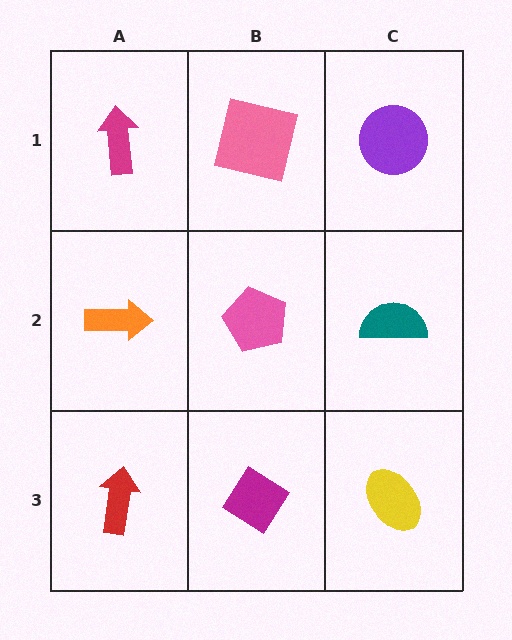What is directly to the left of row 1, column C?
A pink square.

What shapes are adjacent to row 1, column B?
A pink pentagon (row 2, column B), a magenta arrow (row 1, column A), a purple circle (row 1, column C).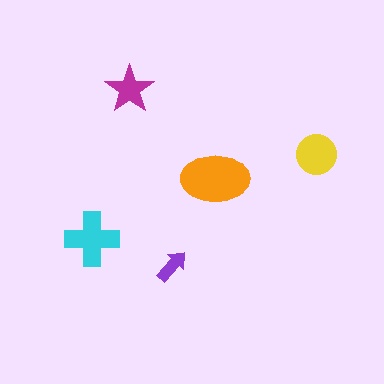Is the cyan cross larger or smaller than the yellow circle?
Larger.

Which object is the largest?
The orange ellipse.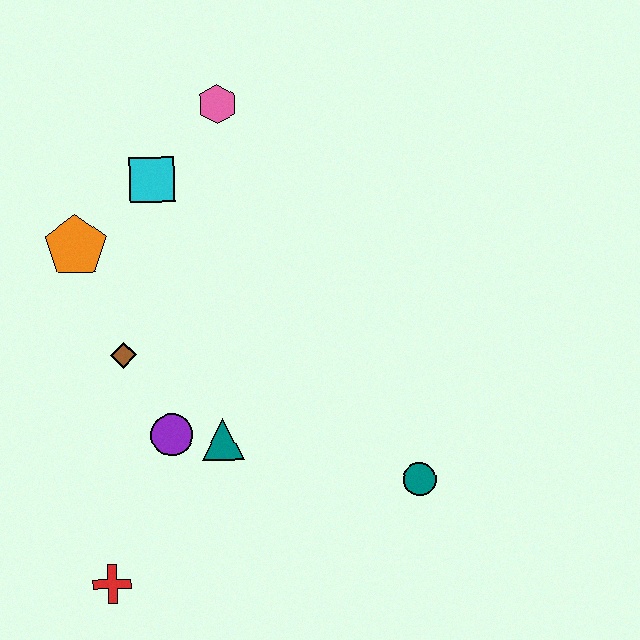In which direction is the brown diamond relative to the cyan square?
The brown diamond is below the cyan square.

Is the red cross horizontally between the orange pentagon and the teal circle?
Yes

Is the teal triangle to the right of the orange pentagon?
Yes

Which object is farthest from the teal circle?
The pink hexagon is farthest from the teal circle.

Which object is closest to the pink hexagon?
The cyan square is closest to the pink hexagon.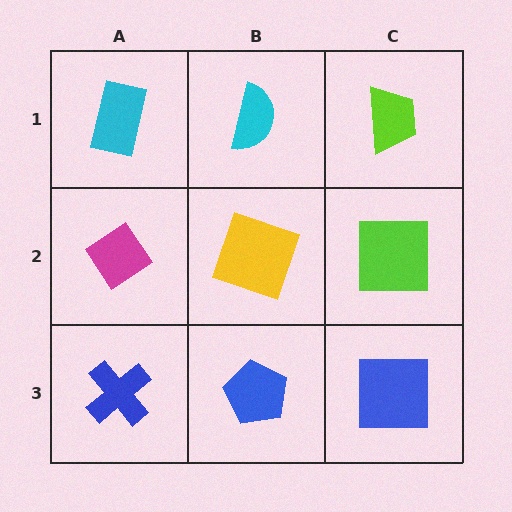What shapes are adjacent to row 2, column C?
A lime trapezoid (row 1, column C), a blue square (row 3, column C), a yellow square (row 2, column B).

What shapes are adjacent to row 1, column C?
A lime square (row 2, column C), a cyan semicircle (row 1, column B).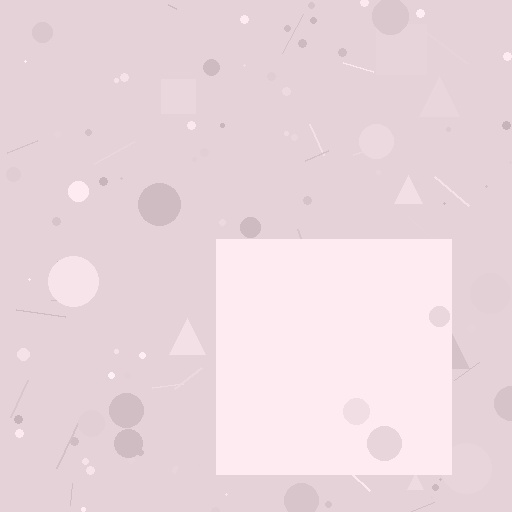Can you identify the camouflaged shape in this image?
The camouflaged shape is a square.